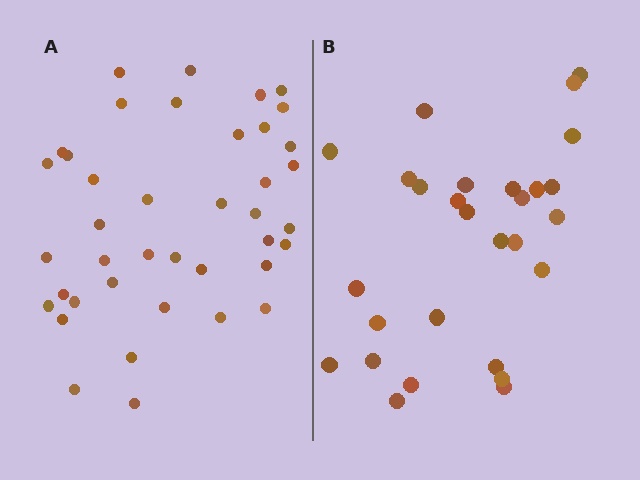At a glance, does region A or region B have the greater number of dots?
Region A (the left region) has more dots.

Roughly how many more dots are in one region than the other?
Region A has roughly 12 or so more dots than region B.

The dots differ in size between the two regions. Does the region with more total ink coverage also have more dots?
No. Region B has more total ink coverage because its dots are larger, but region A actually contains more individual dots. Total area can be misleading — the number of items is what matters here.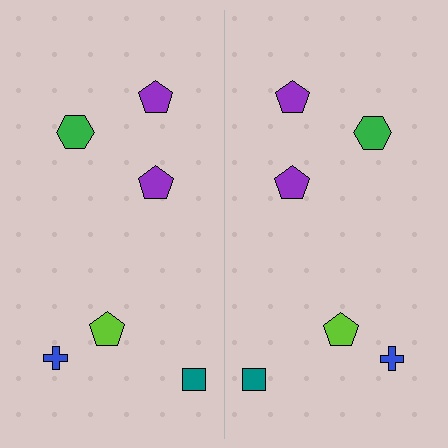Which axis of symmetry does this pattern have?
The pattern has a vertical axis of symmetry running through the center of the image.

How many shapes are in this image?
There are 12 shapes in this image.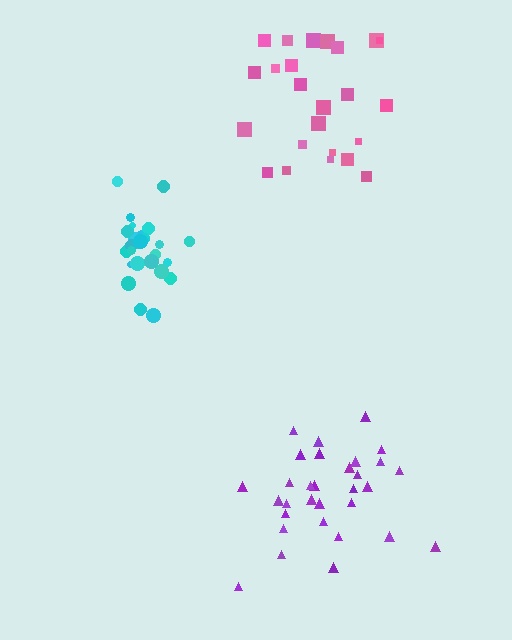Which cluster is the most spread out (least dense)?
Pink.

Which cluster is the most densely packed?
Cyan.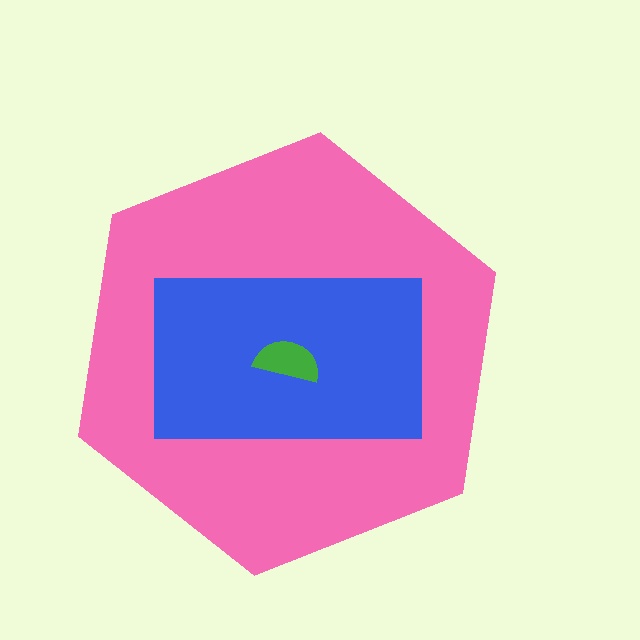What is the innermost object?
The green semicircle.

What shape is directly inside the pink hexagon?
The blue rectangle.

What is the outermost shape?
The pink hexagon.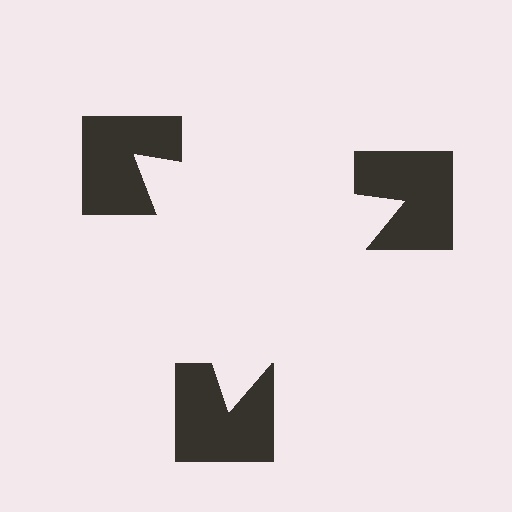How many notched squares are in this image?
There are 3 — one at each vertex of the illusory triangle.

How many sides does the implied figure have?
3 sides.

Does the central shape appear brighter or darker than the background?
It typically appears slightly brighter than the background, even though no actual brightness change is drawn.